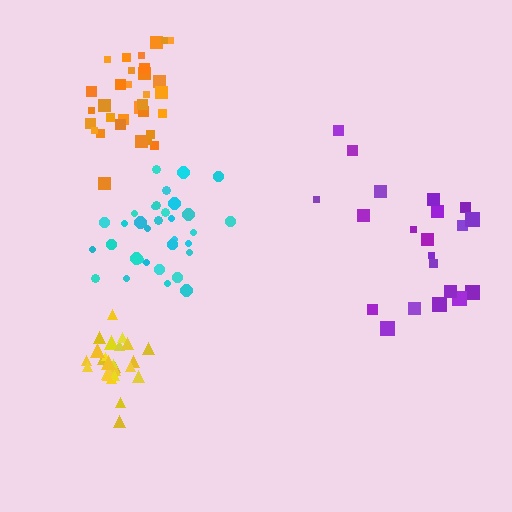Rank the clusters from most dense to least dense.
yellow, cyan, orange, purple.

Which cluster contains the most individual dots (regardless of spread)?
Orange (34).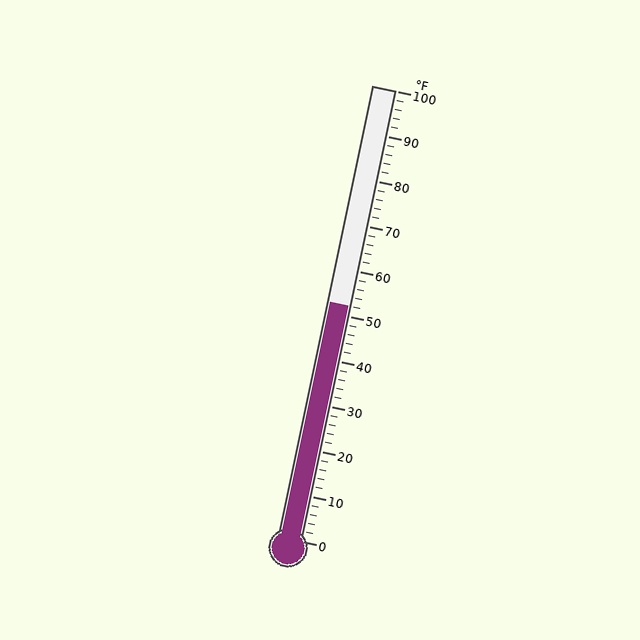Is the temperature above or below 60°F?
The temperature is below 60°F.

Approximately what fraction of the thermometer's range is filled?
The thermometer is filled to approximately 50% of its range.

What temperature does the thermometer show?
The thermometer shows approximately 52°F.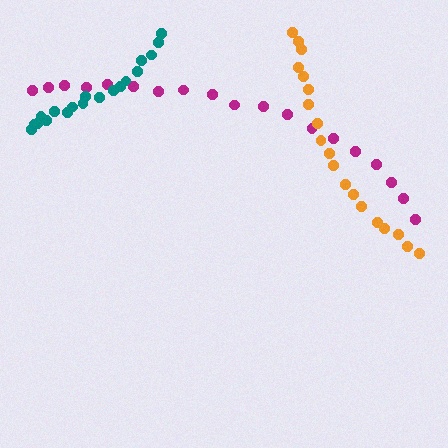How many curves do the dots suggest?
There are 3 distinct paths.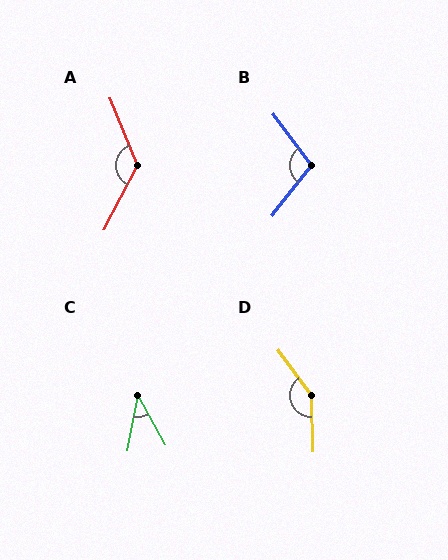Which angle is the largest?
D, at approximately 146 degrees.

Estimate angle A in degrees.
Approximately 131 degrees.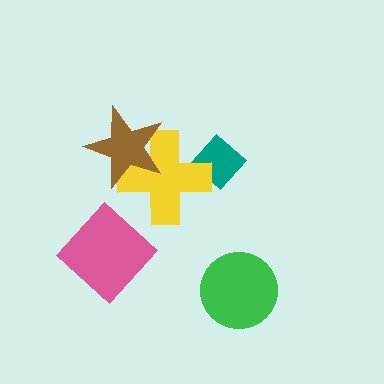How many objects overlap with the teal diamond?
1 object overlaps with the teal diamond.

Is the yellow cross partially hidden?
Yes, it is partially covered by another shape.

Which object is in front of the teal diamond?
The yellow cross is in front of the teal diamond.